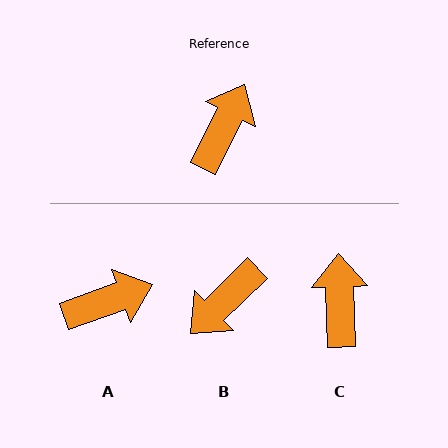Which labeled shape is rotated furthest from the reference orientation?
B, about 161 degrees away.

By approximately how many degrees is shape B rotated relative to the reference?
Approximately 161 degrees counter-clockwise.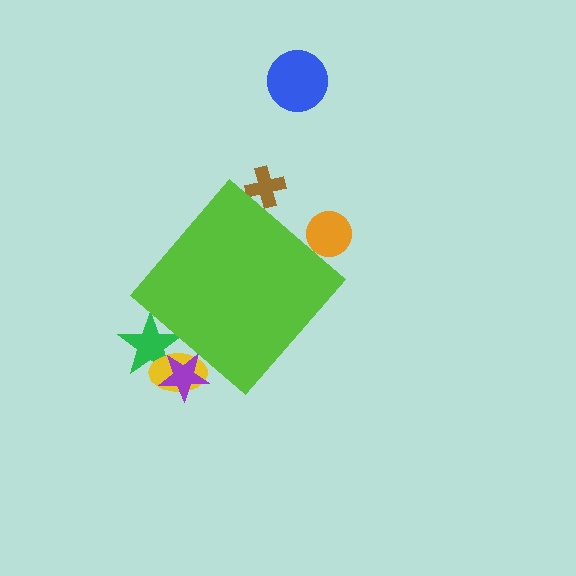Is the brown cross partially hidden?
Yes, the brown cross is partially hidden behind the lime diamond.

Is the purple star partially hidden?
Yes, the purple star is partially hidden behind the lime diamond.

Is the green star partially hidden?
Yes, the green star is partially hidden behind the lime diamond.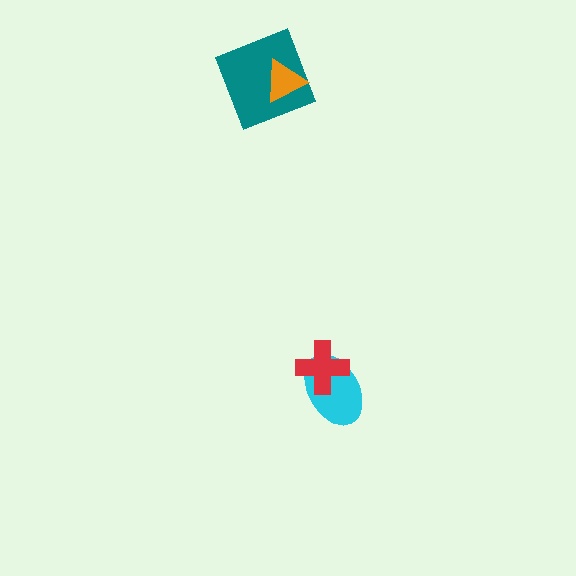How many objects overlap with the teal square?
1 object overlaps with the teal square.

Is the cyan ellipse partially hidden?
Yes, it is partially covered by another shape.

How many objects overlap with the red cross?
1 object overlaps with the red cross.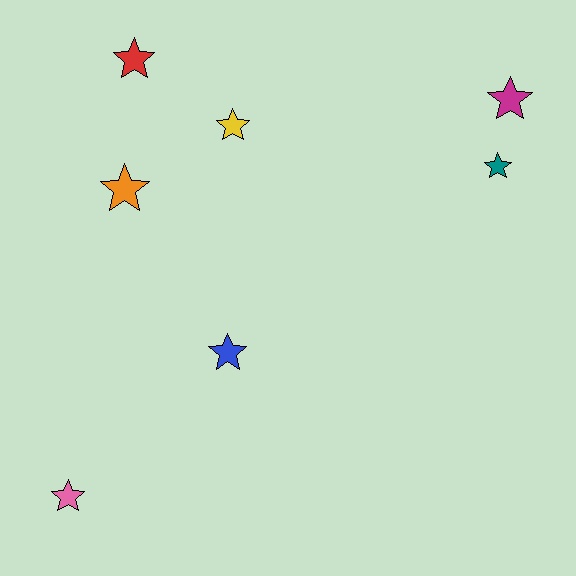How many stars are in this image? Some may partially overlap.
There are 7 stars.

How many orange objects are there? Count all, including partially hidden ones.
There is 1 orange object.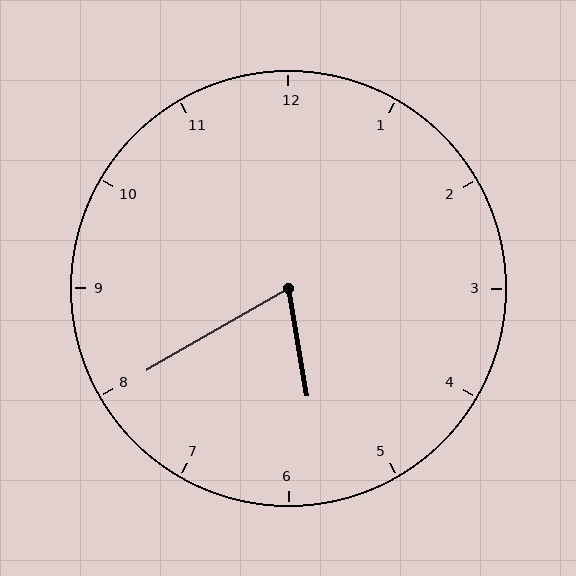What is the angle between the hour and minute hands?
Approximately 70 degrees.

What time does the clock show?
5:40.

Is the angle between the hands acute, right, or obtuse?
It is acute.